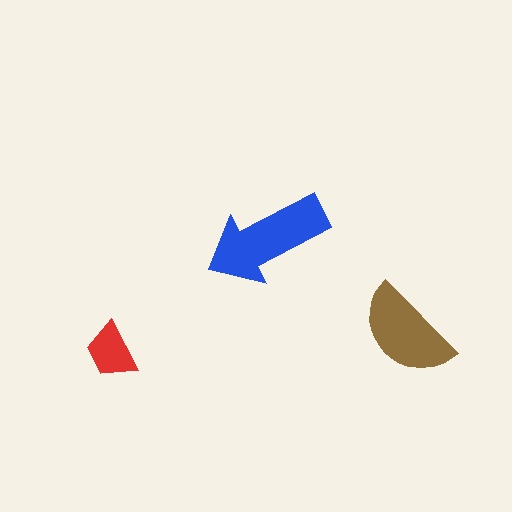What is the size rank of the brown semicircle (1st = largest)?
2nd.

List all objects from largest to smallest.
The blue arrow, the brown semicircle, the red trapezoid.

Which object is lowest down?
The red trapezoid is bottommost.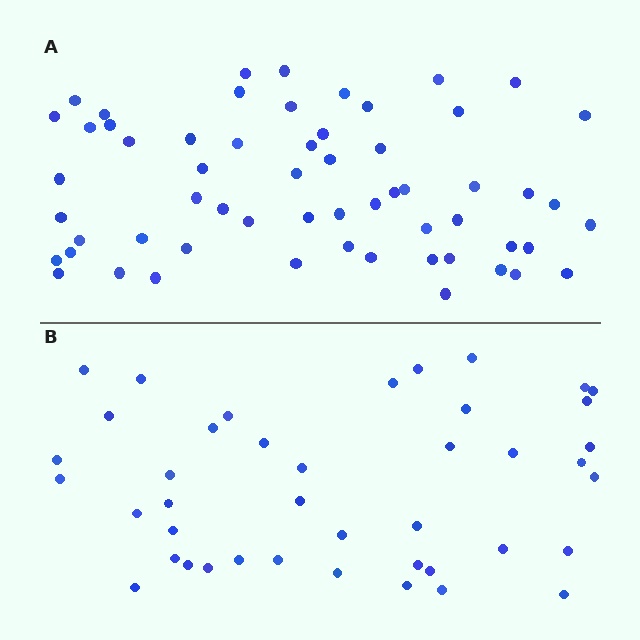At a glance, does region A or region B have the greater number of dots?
Region A (the top region) has more dots.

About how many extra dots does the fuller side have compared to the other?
Region A has approximately 15 more dots than region B.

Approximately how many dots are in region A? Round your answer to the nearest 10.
About 60 dots. (The exact count is 59, which rounds to 60.)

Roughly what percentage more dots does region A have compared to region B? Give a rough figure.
About 40% more.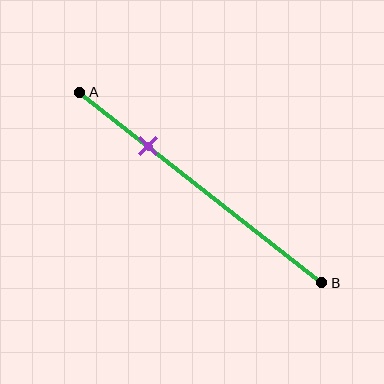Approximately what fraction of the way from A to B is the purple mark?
The purple mark is approximately 30% of the way from A to B.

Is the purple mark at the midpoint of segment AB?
No, the mark is at about 30% from A, not at the 50% midpoint.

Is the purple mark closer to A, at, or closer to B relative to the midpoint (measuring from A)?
The purple mark is closer to point A than the midpoint of segment AB.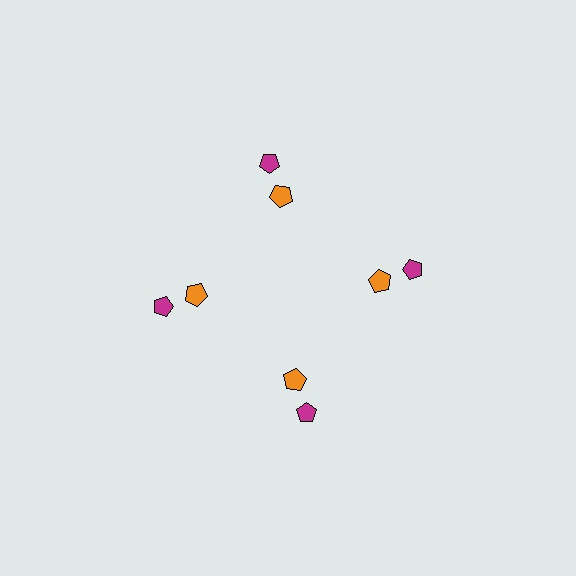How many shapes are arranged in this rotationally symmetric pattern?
There are 8 shapes, arranged in 4 groups of 2.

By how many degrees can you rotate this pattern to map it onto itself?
The pattern maps onto itself every 90 degrees of rotation.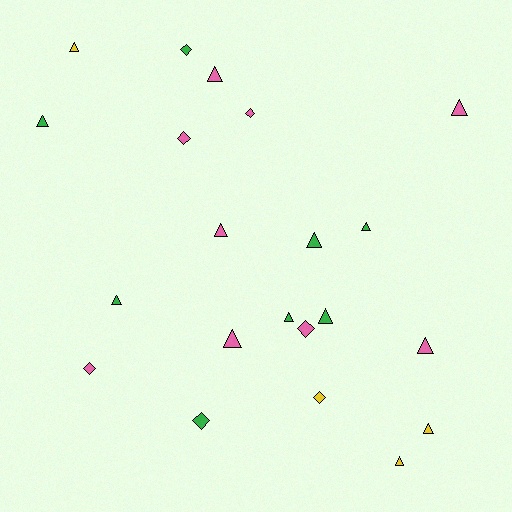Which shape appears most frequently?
Triangle, with 14 objects.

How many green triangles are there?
There are 6 green triangles.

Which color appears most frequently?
Pink, with 9 objects.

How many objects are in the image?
There are 21 objects.